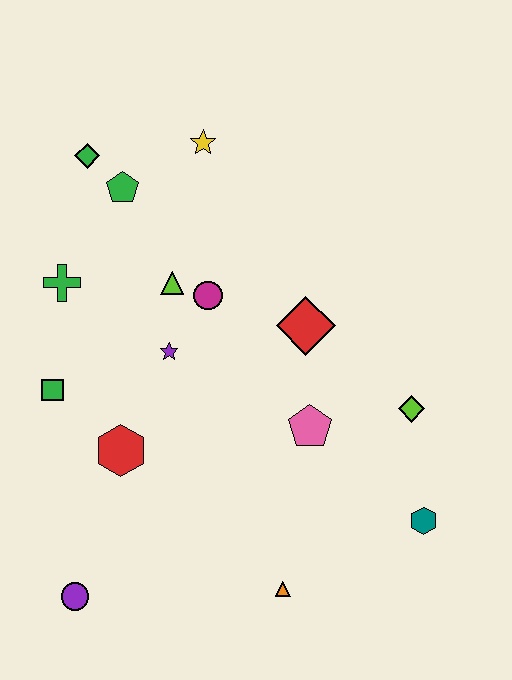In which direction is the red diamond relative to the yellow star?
The red diamond is below the yellow star.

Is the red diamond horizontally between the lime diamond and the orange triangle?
Yes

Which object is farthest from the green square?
The teal hexagon is farthest from the green square.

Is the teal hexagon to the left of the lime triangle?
No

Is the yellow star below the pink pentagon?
No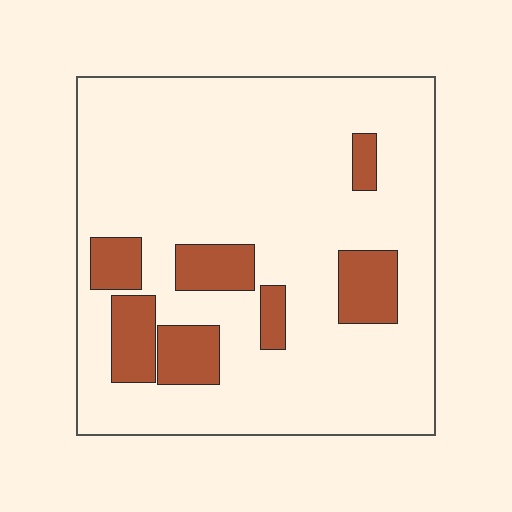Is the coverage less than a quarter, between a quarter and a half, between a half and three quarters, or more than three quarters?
Less than a quarter.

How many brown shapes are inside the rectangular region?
7.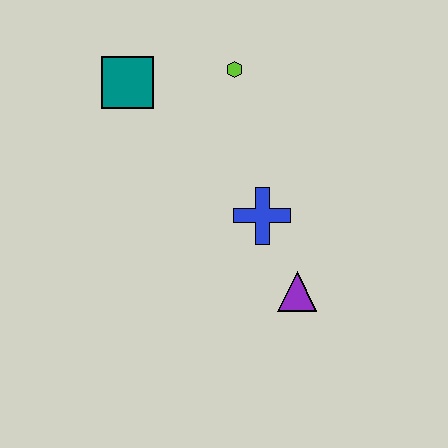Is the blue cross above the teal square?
No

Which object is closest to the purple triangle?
The blue cross is closest to the purple triangle.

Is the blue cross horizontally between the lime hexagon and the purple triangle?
Yes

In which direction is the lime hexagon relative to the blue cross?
The lime hexagon is above the blue cross.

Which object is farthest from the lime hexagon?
The purple triangle is farthest from the lime hexagon.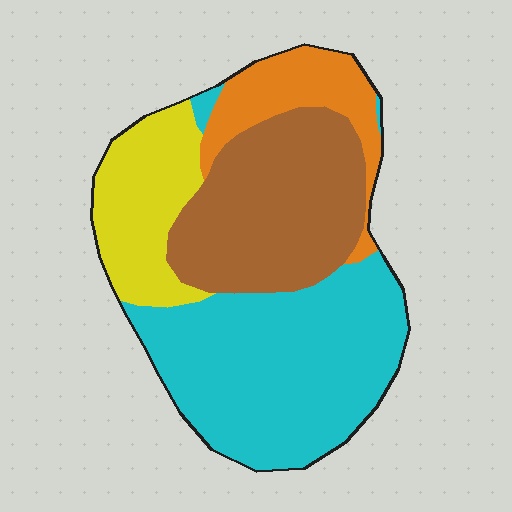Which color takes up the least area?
Orange, at roughly 15%.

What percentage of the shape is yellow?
Yellow takes up less than a quarter of the shape.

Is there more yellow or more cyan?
Cyan.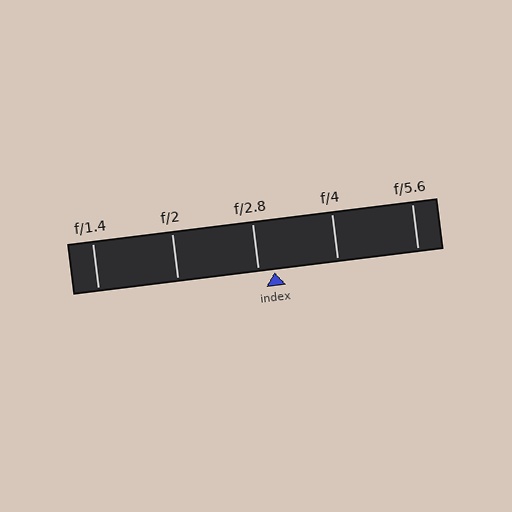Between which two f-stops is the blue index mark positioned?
The index mark is between f/2.8 and f/4.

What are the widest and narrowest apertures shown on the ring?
The widest aperture shown is f/1.4 and the narrowest is f/5.6.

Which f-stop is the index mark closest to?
The index mark is closest to f/2.8.